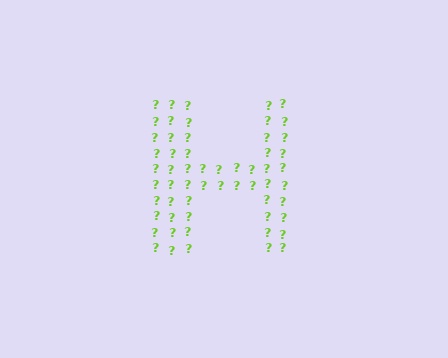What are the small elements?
The small elements are question marks.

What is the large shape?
The large shape is the letter H.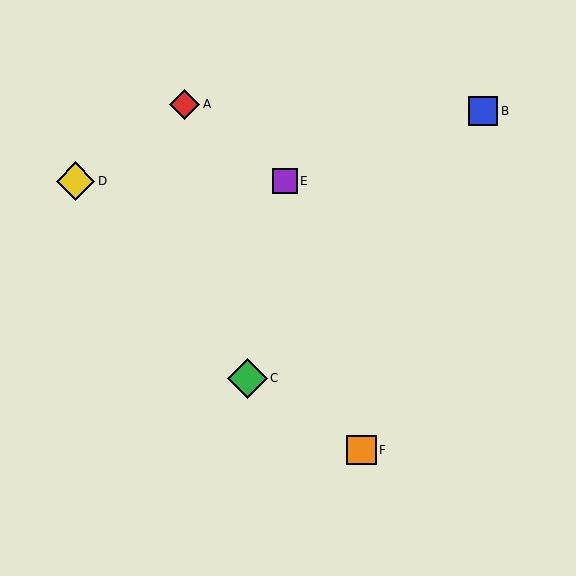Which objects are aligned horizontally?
Objects D, E are aligned horizontally.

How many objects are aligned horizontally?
2 objects (D, E) are aligned horizontally.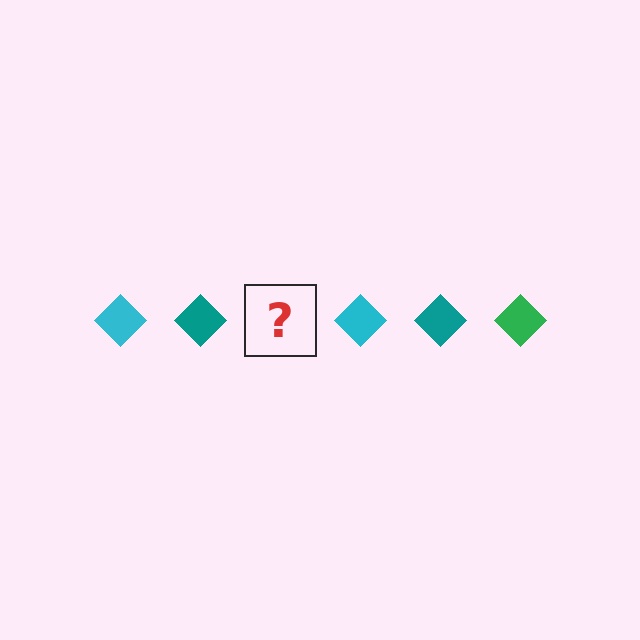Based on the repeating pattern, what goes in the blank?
The blank should be a green diamond.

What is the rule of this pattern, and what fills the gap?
The rule is that the pattern cycles through cyan, teal, green diamonds. The gap should be filled with a green diamond.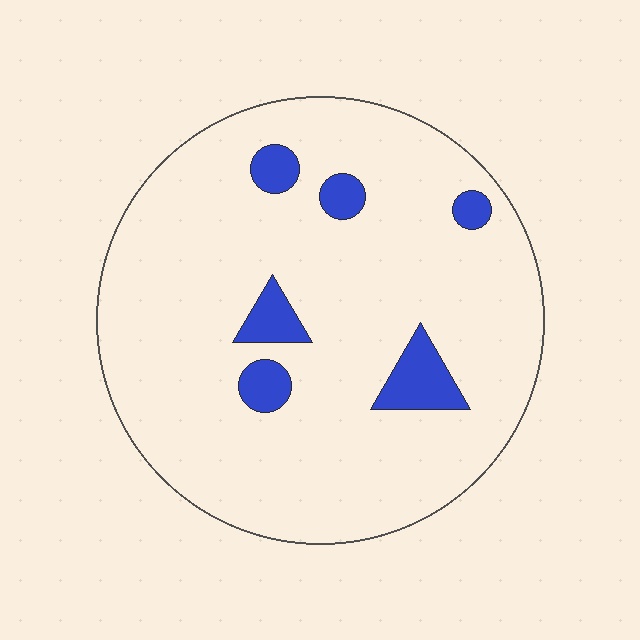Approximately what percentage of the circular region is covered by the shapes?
Approximately 10%.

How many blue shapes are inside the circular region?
6.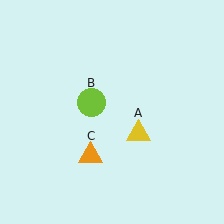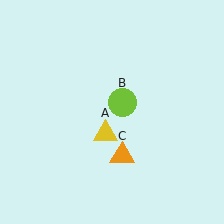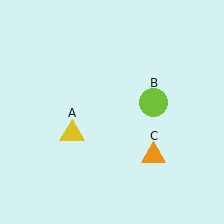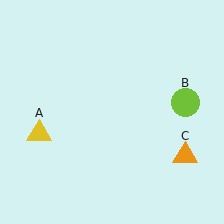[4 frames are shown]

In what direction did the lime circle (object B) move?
The lime circle (object B) moved right.